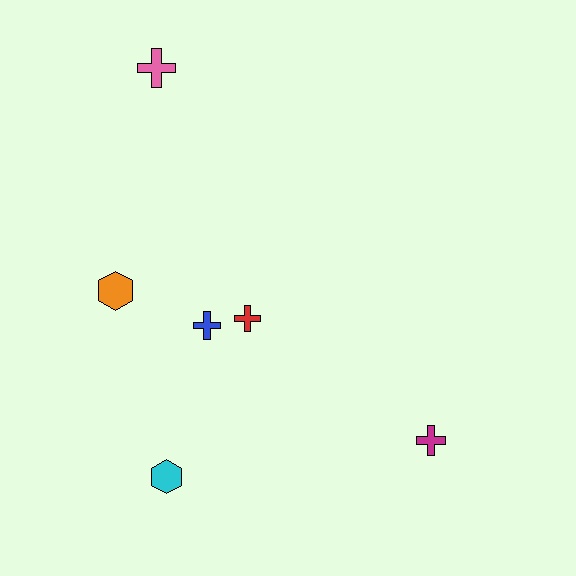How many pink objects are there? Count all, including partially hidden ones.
There is 1 pink object.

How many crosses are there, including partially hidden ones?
There are 4 crosses.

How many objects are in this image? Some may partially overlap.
There are 6 objects.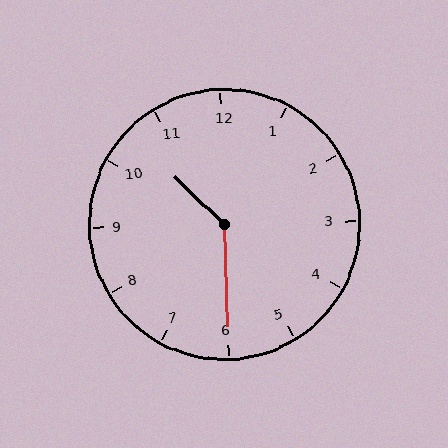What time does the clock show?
10:30.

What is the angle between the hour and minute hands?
Approximately 135 degrees.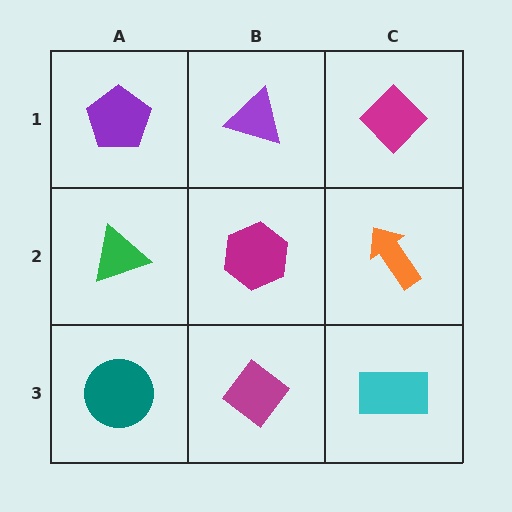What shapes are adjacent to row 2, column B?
A purple triangle (row 1, column B), a magenta diamond (row 3, column B), a green triangle (row 2, column A), an orange arrow (row 2, column C).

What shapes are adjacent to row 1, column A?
A green triangle (row 2, column A), a purple triangle (row 1, column B).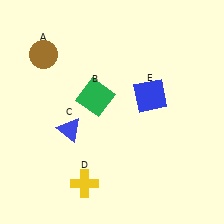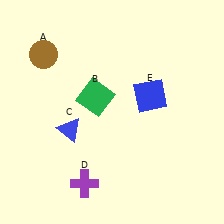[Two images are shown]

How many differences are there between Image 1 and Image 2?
There is 1 difference between the two images.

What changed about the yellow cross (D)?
In Image 1, D is yellow. In Image 2, it changed to purple.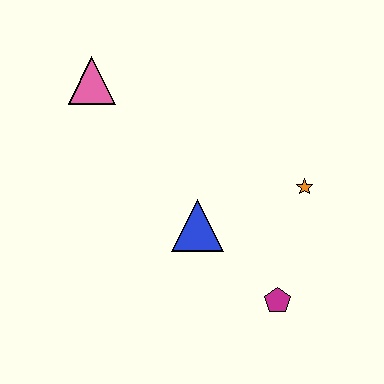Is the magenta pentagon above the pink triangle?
No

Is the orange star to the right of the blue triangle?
Yes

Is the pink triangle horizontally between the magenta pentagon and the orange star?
No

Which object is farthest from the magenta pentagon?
The pink triangle is farthest from the magenta pentagon.